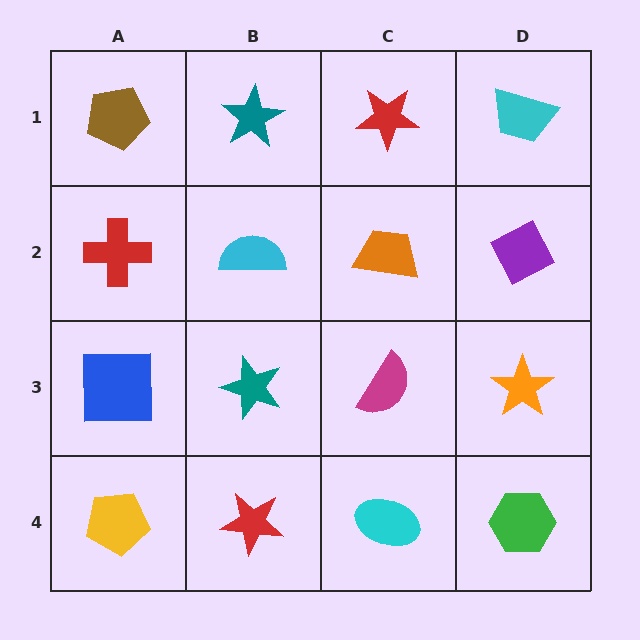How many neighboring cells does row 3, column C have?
4.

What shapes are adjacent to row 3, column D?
A purple diamond (row 2, column D), a green hexagon (row 4, column D), a magenta semicircle (row 3, column C).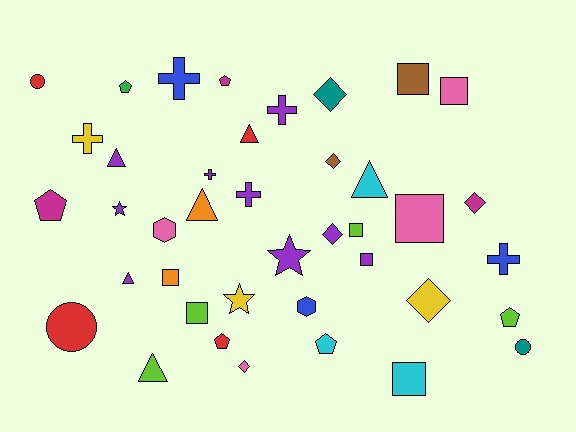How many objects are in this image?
There are 40 objects.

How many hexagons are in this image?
There are 2 hexagons.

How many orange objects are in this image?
There are 2 orange objects.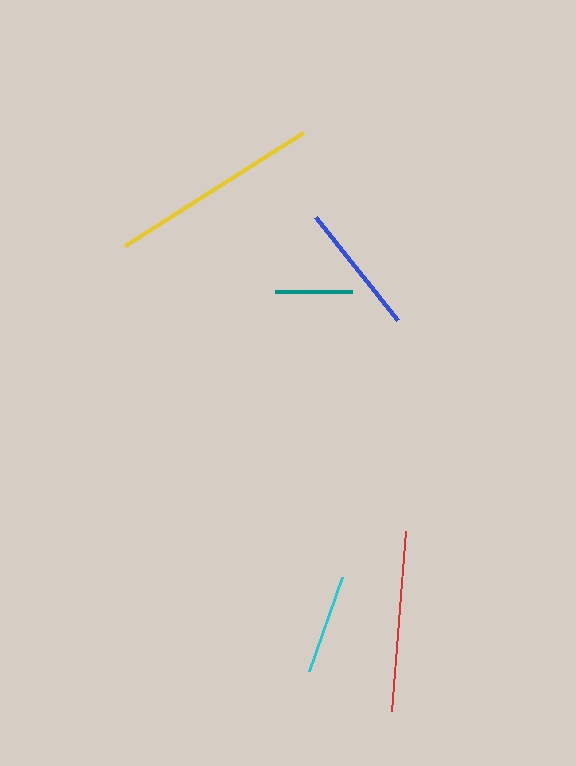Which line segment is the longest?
The yellow line is the longest at approximately 211 pixels.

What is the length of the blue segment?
The blue segment is approximately 132 pixels long.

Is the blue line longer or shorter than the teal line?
The blue line is longer than the teal line.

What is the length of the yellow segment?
The yellow segment is approximately 211 pixels long.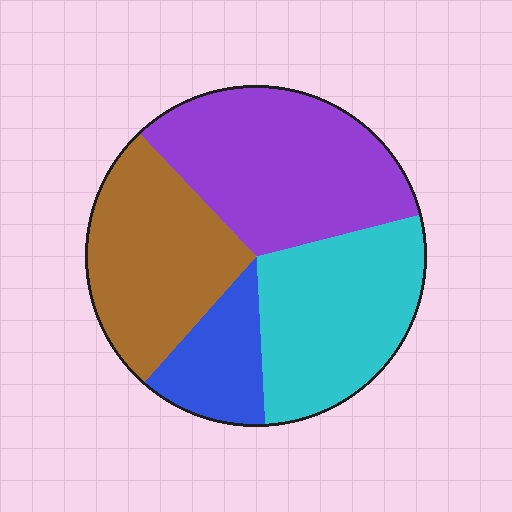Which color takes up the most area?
Purple, at roughly 35%.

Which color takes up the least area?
Blue, at roughly 10%.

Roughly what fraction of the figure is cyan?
Cyan takes up between a quarter and a half of the figure.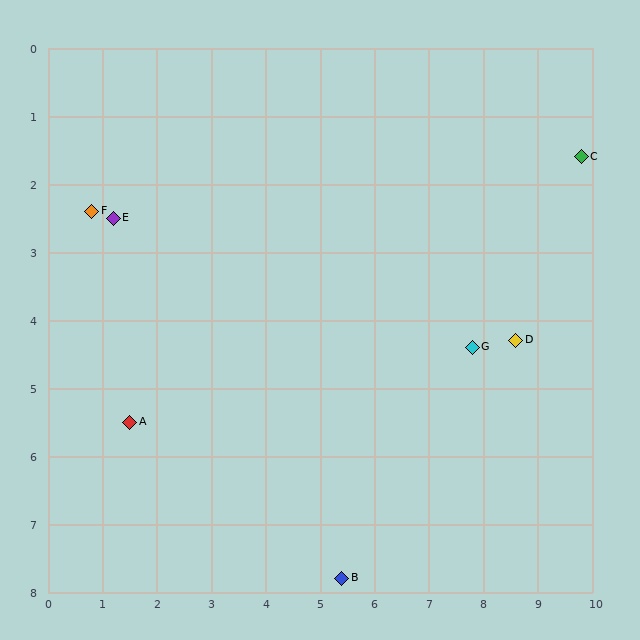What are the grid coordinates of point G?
Point G is at approximately (7.8, 4.4).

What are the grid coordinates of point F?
Point F is at approximately (0.8, 2.4).